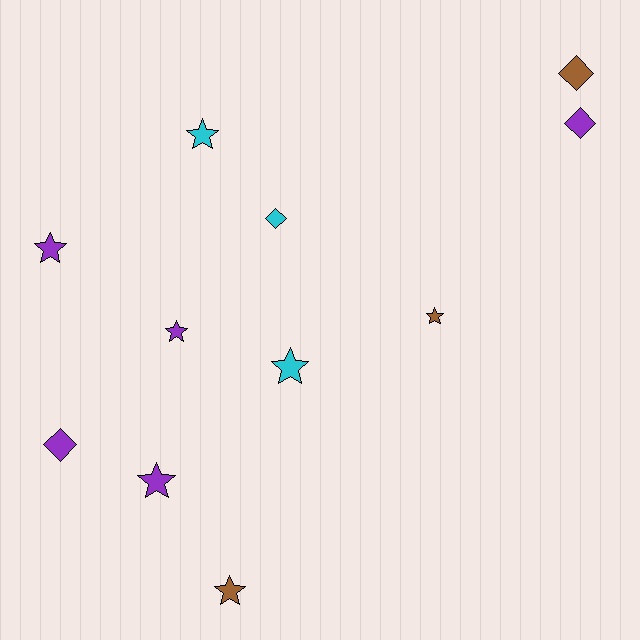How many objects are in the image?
There are 11 objects.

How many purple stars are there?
There are 3 purple stars.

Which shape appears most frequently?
Star, with 7 objects.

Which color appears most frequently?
Purple, with 5 objects.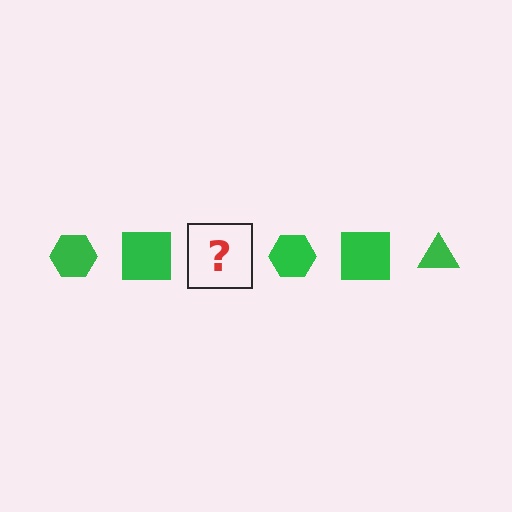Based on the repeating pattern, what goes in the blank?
The blank should be a green triangle.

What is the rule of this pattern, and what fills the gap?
The rule is that the pattern cycles through hexagon, square, triangle shapes in green. The gap should be filled with a green triangle.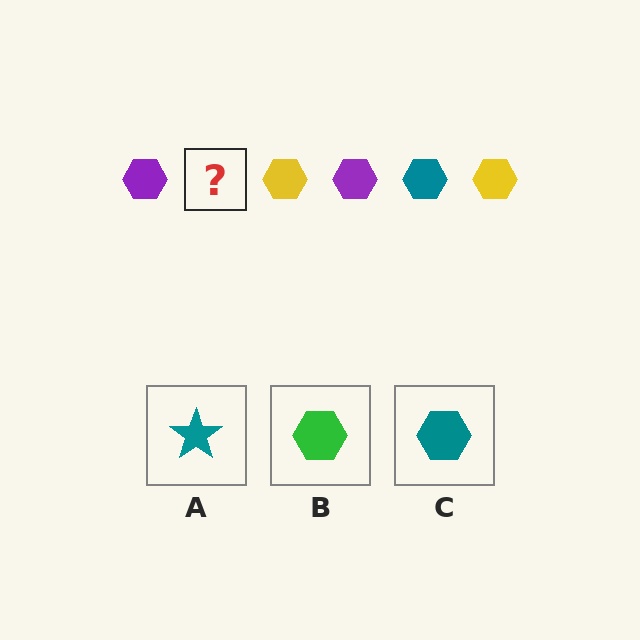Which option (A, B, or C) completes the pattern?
C.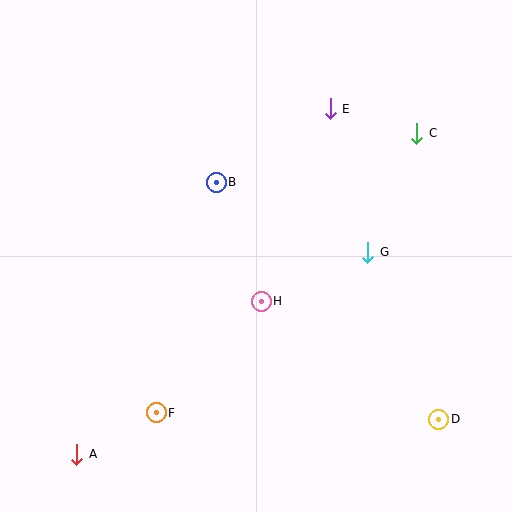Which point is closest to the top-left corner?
Point B is closest to the top-left corner.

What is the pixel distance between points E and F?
The distance between E and F is 350 pixels.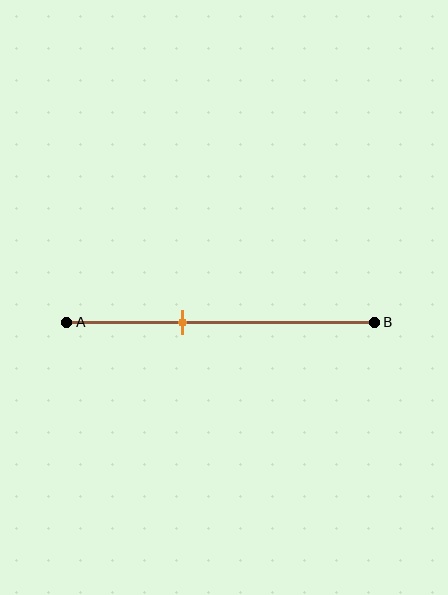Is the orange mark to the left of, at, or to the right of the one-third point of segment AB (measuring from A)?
The orange mark is to the right of the one-third point of segment AB.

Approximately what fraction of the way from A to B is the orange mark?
The orange mark is approximately 40% of the way from A to B.